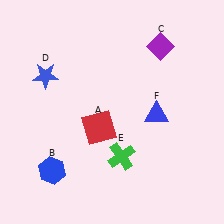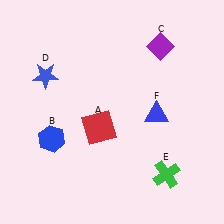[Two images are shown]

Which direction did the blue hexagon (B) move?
The blue hexagon (B) moved up.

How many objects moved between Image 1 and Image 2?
2 objects moved between the two images.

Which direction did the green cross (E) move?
The green cross (E) moved right.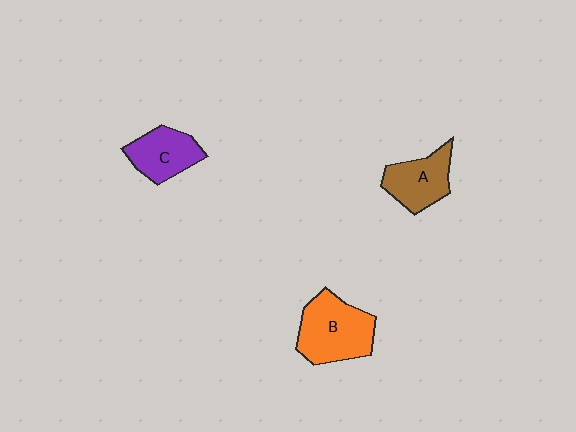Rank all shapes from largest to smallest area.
From largest to smallest: B (orange), A (brown), C (purple).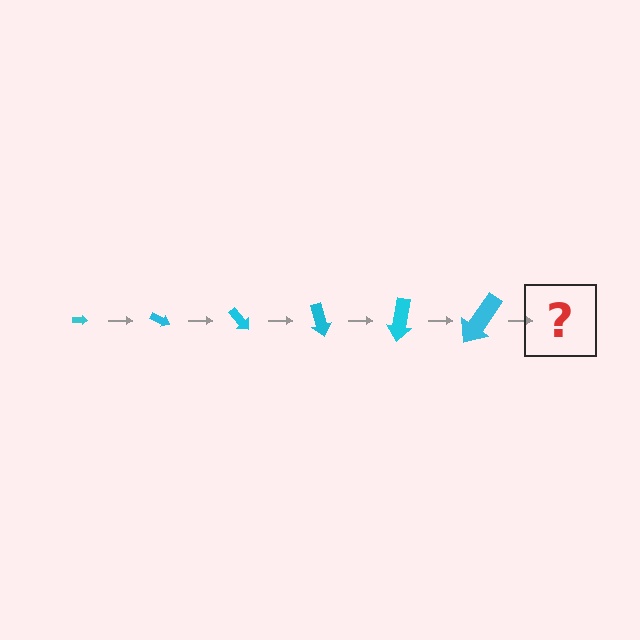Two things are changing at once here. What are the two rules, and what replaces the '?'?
The two rules are that the arrow grows larger each step and it rotates 25 degrees each step. The '?' should be an arrow, larger than the previous one and rotated 150 degrees from the start.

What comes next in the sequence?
The next element should be an arrow, larger than the previous one and rotated 150 degrees from the start.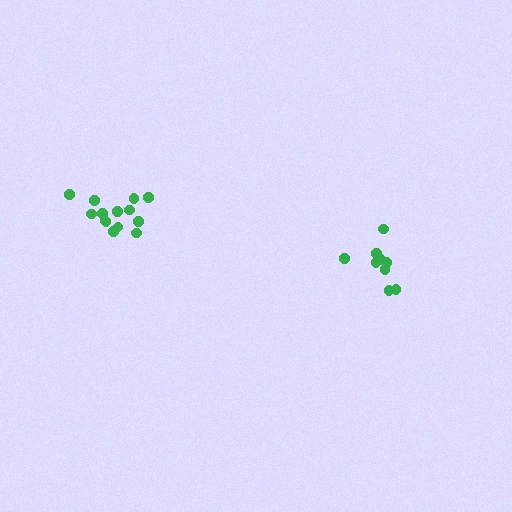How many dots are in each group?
Group 1: 9 dots, Group 2: 14 dots (23 total).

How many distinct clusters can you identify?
There are 2 distinct clusters.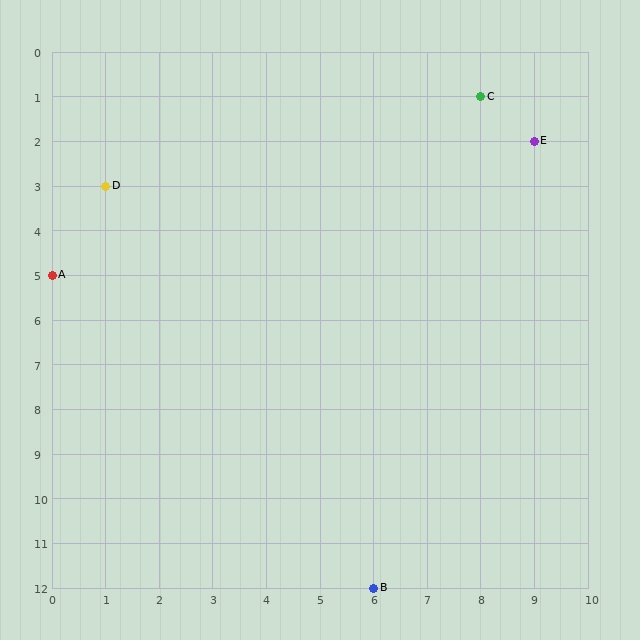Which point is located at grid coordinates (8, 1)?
Point C is at (8, 1).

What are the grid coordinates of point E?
Point E is at grid coordinates (9, 2).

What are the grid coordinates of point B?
Point B is at grid coordinates (6, 12).